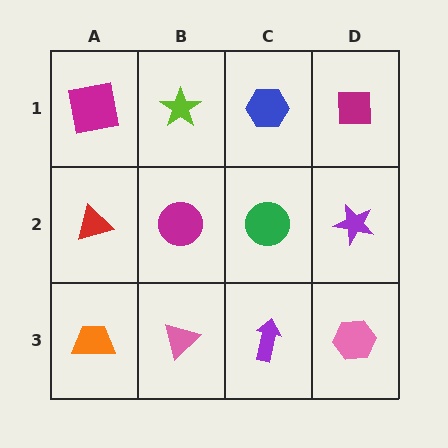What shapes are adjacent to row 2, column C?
A blue hexagon (row 1, column C), a purple arrow (row 3, column C), a magenta circle (row 2, column B), a purple star (row 2, column D).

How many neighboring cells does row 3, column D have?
2.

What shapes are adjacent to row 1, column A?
A red triangle (row 2, column A), a lime star (row 1, column B).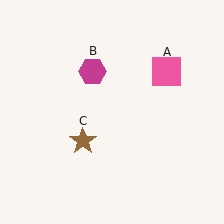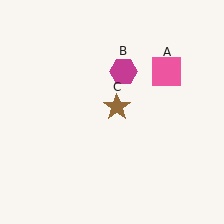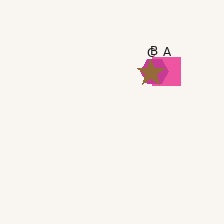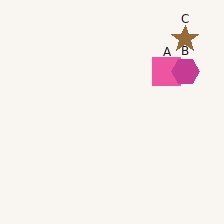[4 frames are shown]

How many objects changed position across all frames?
2 objects changed position: magenta hexagon (object B), brown star (object C).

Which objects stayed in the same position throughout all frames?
Pink square (object A) remained stationary.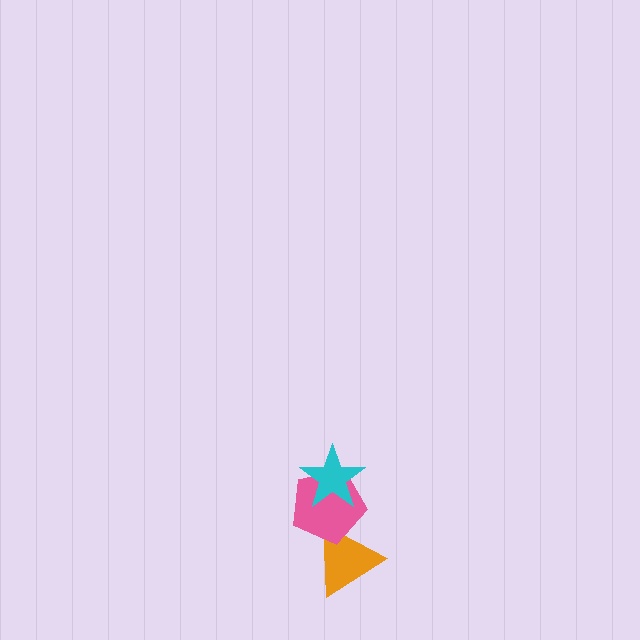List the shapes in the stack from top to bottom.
From top to bottom: the cyan star, the pink pentagon, the orange triangle.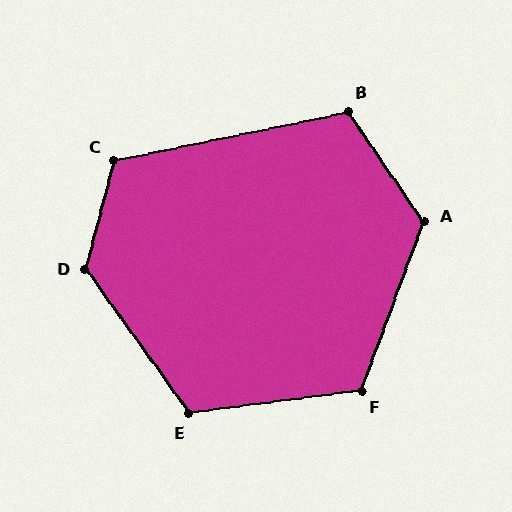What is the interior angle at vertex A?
Approximately 125 degrees (obtuse).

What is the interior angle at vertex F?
Approximately 118 degrees (obtuse).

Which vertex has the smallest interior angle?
B, at approximately 113 degrees.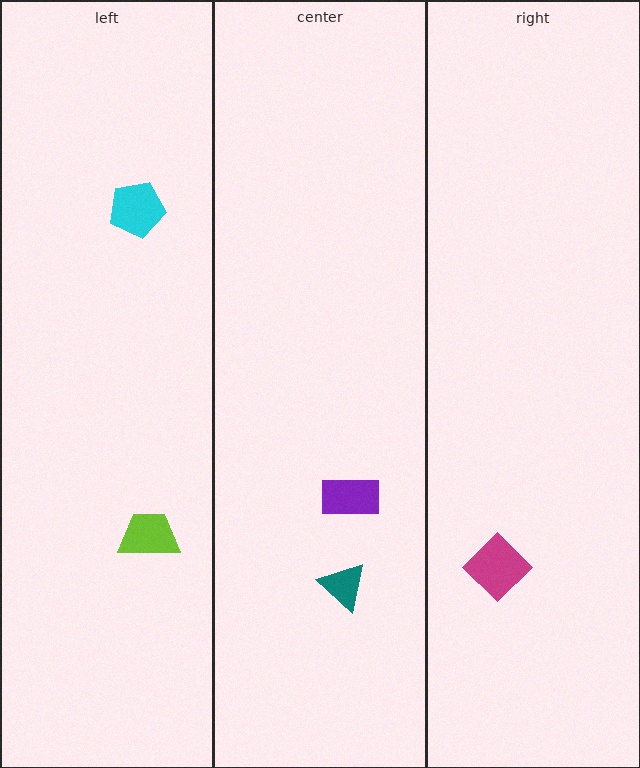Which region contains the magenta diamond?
The right region.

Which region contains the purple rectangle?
The center region.